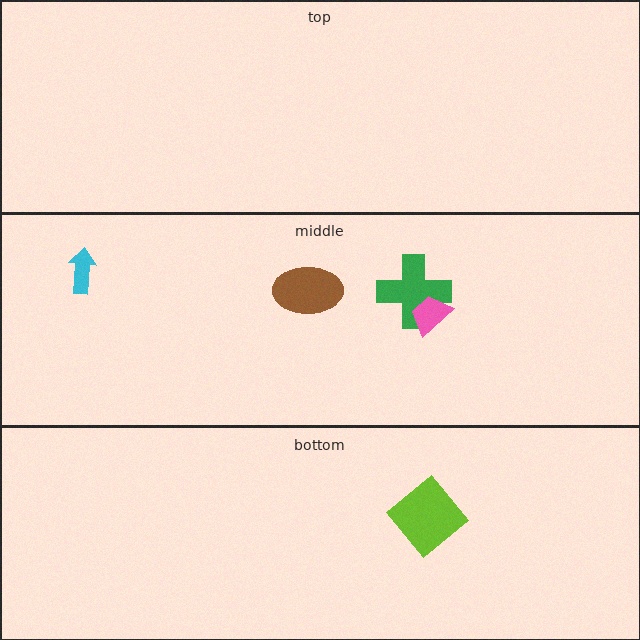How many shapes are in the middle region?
4.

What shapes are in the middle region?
The green cross, the cyan arrow, the pink trapezoid, the brown ellipse.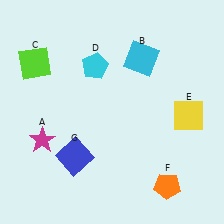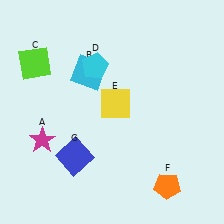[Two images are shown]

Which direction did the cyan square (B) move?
The cyan square (B) moved left.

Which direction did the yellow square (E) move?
The yellow square (E) moved left.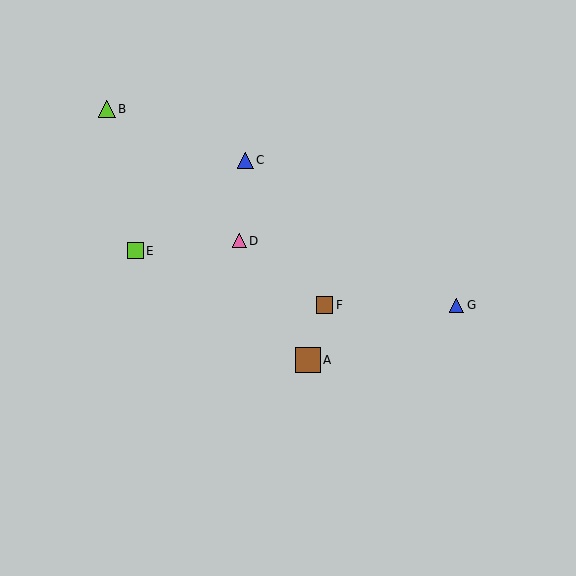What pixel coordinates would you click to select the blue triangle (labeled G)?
Click at (456, 305) to select the blue triangle G.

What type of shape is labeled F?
Shape F is a brown square.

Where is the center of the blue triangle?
The center of the blue triangle is at (245, 160).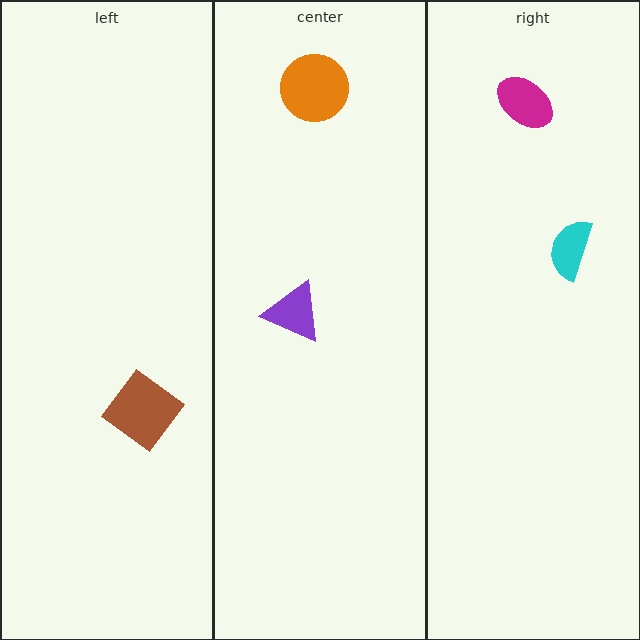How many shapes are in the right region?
2.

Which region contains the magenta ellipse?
The right region.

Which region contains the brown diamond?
The left region.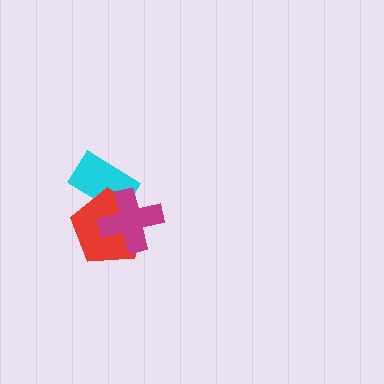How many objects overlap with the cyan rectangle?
2 objects overlap with the cyan rectangle.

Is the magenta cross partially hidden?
No, no other shape covers it.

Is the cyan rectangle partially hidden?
Yes, it is partially covered by another shape.